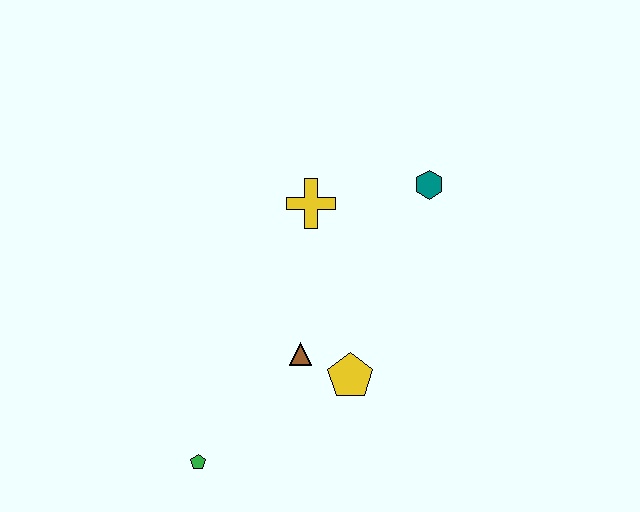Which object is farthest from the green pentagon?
The teal hexagon is farthest from the green pentagon.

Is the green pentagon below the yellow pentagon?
Yes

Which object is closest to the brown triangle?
The yellow pentagon is closest to the brown triangle.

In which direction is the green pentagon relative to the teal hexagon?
The green pentagon is below the teal hexagon.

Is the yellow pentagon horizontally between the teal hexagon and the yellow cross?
Yes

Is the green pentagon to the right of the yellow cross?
No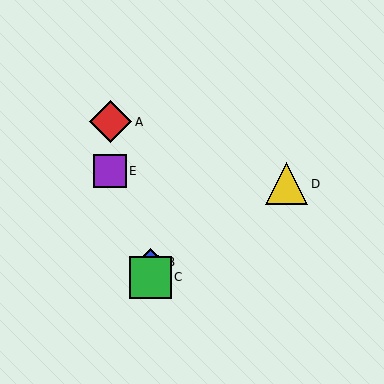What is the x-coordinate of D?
Object D is at x≈287.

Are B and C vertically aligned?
Yes, both are at x≈151.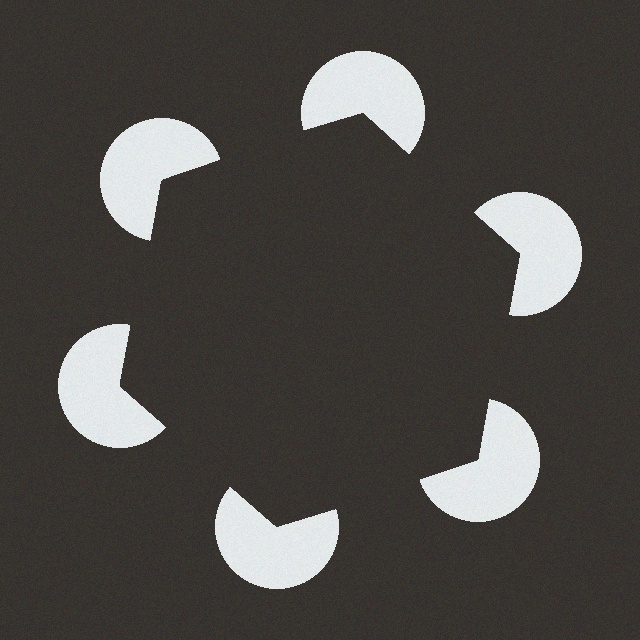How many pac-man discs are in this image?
There are 6 — one at each vertex of the illusory hexagon.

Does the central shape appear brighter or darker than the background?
It typically appears slightly darker than the background, even though no actual brightness change is drawn.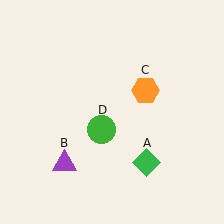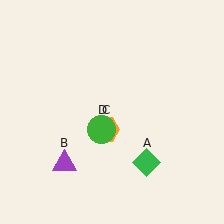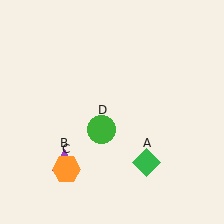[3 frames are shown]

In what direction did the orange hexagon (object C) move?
The orange hexagon (object C) moved down and to the left.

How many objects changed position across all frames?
1 object changed position: orange hexagon (object C).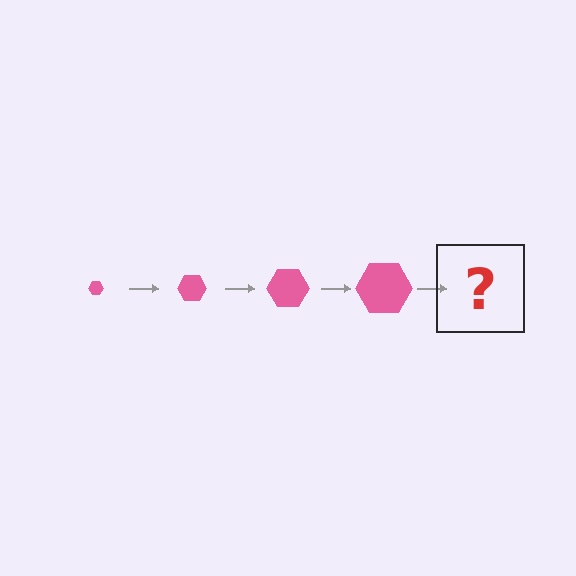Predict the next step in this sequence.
The next step is a pink hexagon, larger than the previous one.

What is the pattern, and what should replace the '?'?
The pattern is that the hexagon gets progressively larger each step. The '?' should be a pink hexagon, larger than the previous one.